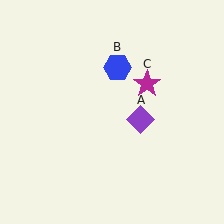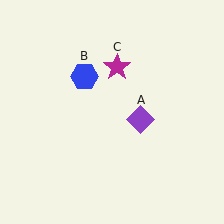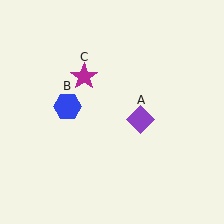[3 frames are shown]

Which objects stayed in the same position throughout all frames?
Purple diamond (object A) remained stationary.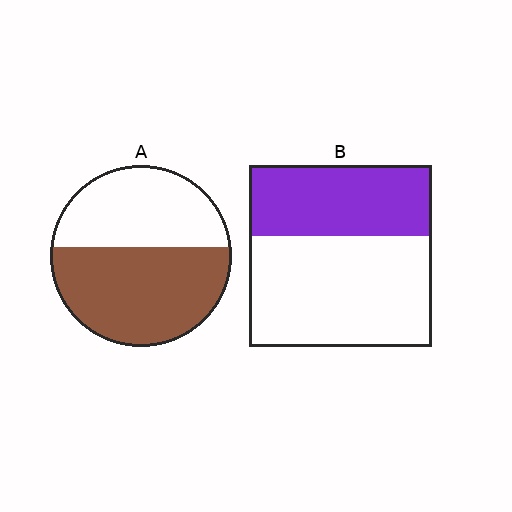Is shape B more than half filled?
No.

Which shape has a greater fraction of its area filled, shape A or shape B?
Shape A.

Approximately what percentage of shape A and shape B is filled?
A is approximately 55% and B is approximately 40%.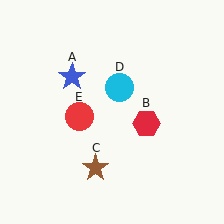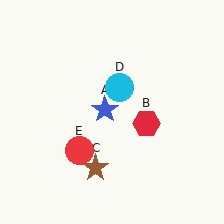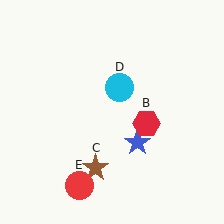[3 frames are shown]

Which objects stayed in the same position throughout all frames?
Red hexagon (object B) and brown star (object C) and cyan circle (object D) remained stationary.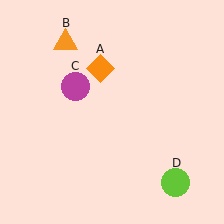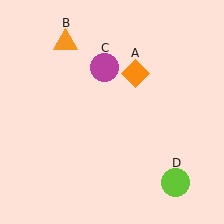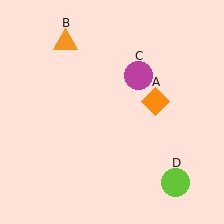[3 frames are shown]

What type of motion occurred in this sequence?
The orange diamond (object A), magenta circle (object C) rotated clockwise around the center of the scene.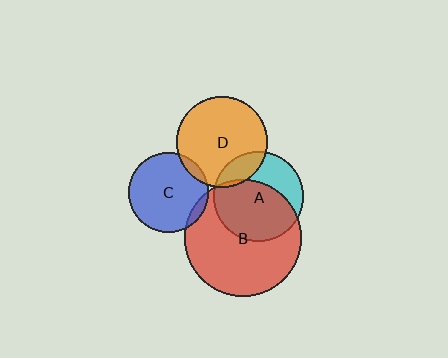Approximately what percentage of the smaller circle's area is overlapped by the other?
Approximately 5%.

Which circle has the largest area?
Circle B (red).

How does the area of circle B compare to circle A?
Approximately 1.7 times.